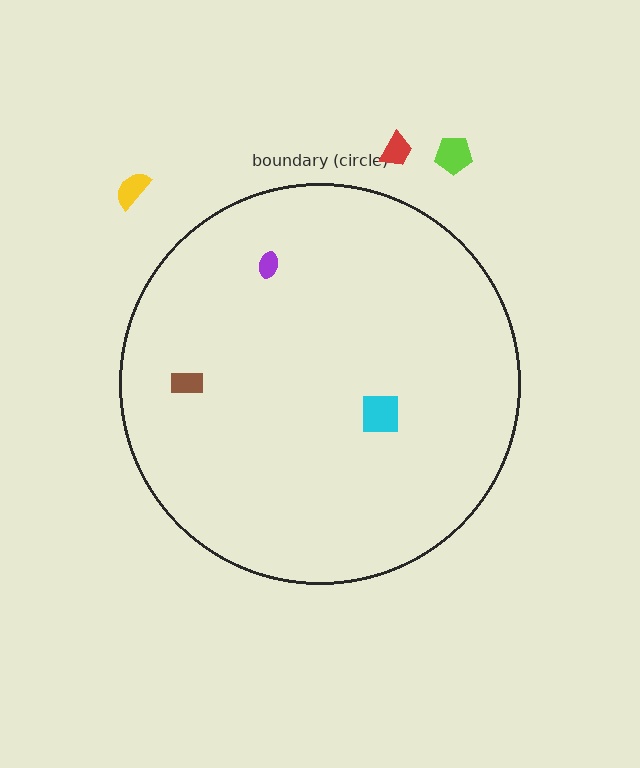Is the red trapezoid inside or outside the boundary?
Outside.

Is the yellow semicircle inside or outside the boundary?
Outside.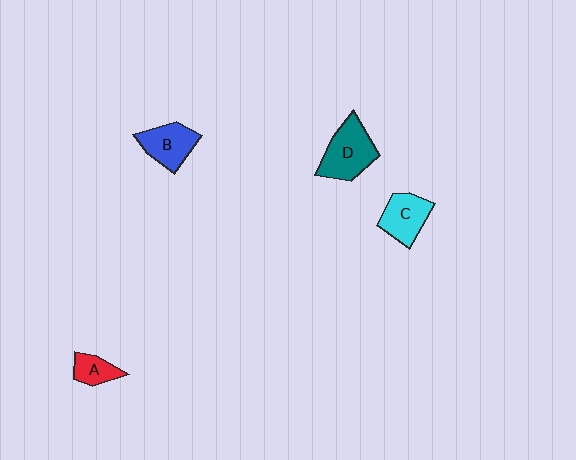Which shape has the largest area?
Shape D (teal).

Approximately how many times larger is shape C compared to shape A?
Approximately 1.6 times.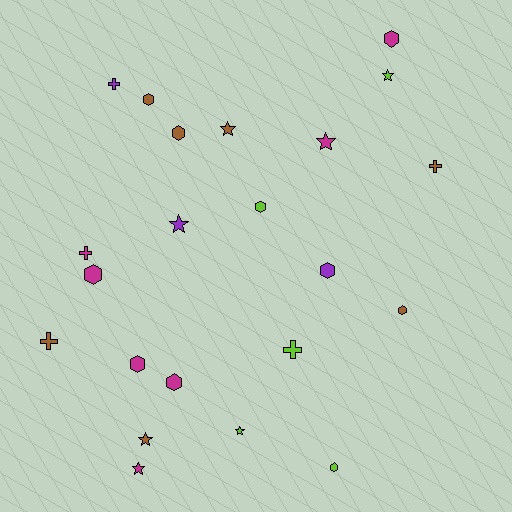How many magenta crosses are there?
There is 1 magenta cross.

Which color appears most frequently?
Magenta, with 7 objects.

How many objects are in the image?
There are 22 objects.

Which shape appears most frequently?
Hexagon, with 10 objects.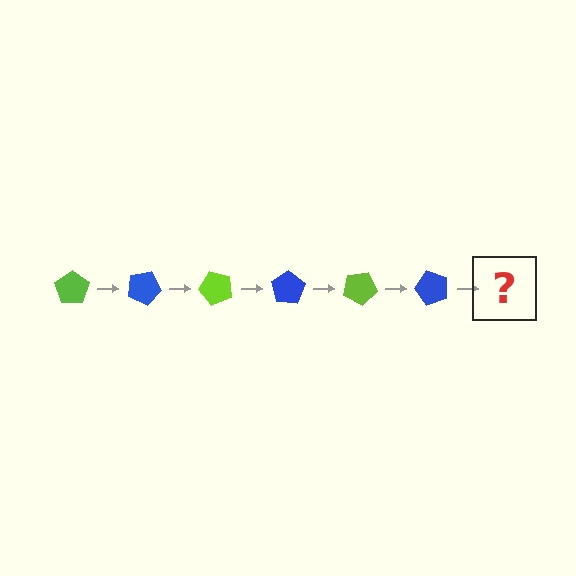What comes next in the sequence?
The next element should be a lime pentagon, rotated 150 degrees from the start.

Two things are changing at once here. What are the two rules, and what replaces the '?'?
The two rules are that it rotates 25 degrees each step and the color cycles through lime and blue. The '?' should be a lime pentagon, rotated 150 degrees from the start.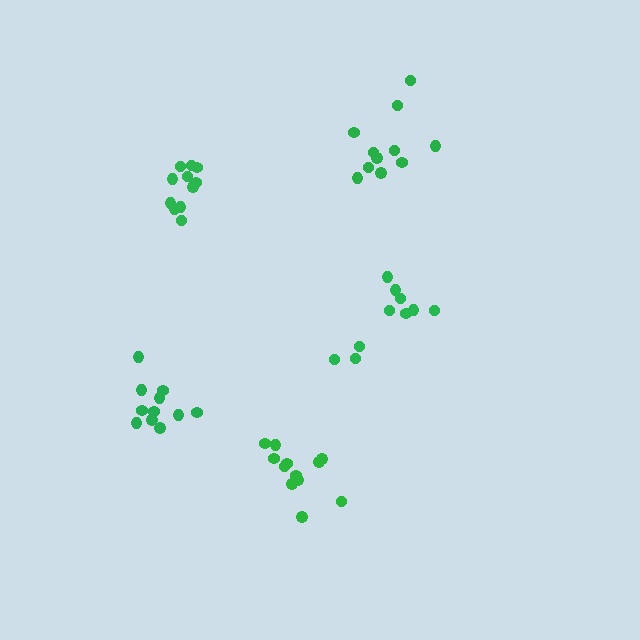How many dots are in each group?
Group 1: 11 dots, Group 2: 12 dots, Group 3: 10 dots, Group 4: 11 dots, Group 5: 11 dots (55 total).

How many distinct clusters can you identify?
There are 5 distinct clusters.